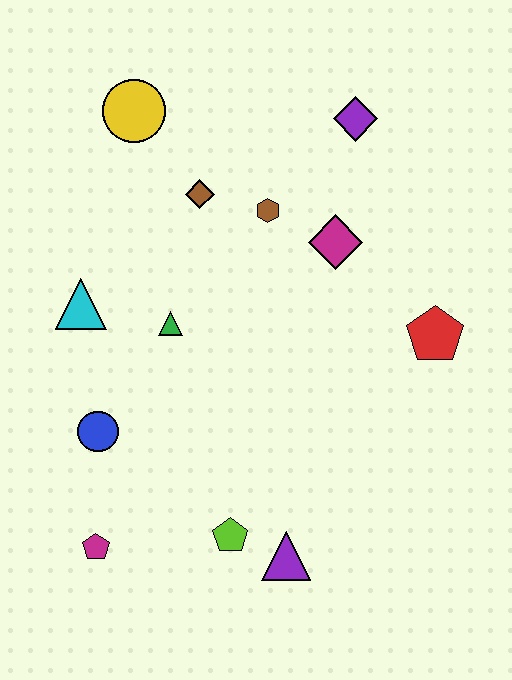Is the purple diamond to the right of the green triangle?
Yes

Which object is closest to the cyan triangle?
The green triangle is closest to the cyan triangle.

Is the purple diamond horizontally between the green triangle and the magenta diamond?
No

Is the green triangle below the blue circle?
No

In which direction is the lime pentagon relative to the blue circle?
The lime pentagon is to the right of the blue circle.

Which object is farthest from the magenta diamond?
The magenta pentagon is farthest from the magenta diamond.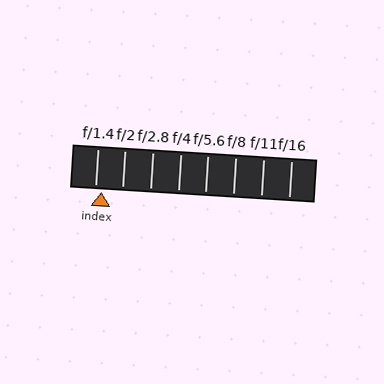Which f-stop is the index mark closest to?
The index mark is closest to f/1.4.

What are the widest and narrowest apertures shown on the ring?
The widest aperture shown is f/1.4 and the narrowest is f/16.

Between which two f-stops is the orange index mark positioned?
The index mark is between f/1.4 and f/2.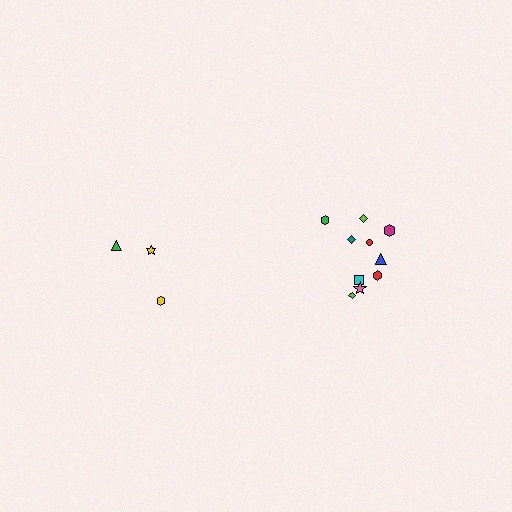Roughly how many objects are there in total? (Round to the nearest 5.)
Roughly 15 objects in total.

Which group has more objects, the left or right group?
The right group.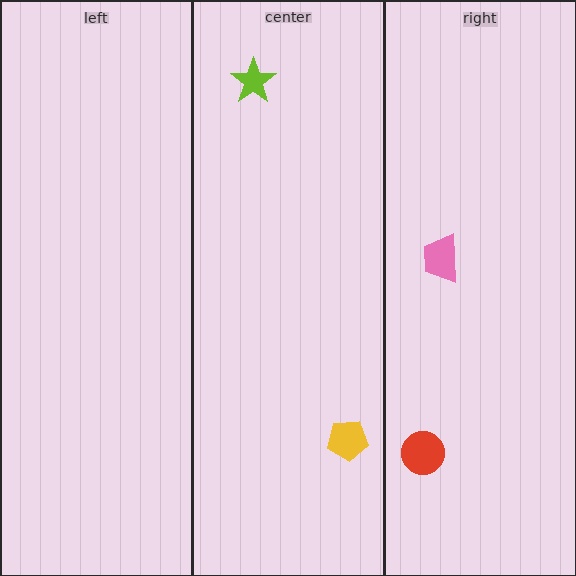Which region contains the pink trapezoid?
The right region.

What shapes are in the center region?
The lime star, the yellow pentagon.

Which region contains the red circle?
The right region.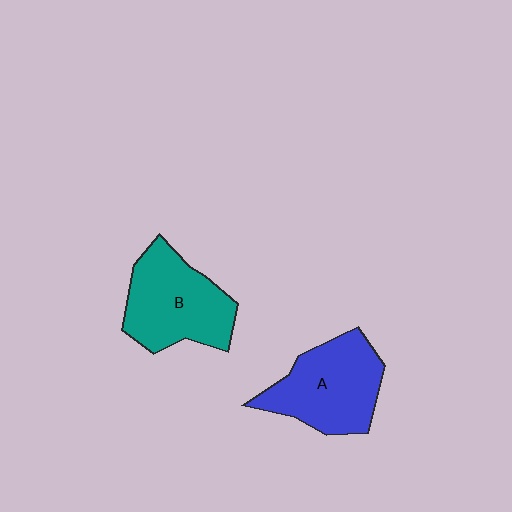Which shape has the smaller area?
Shape A (blue).